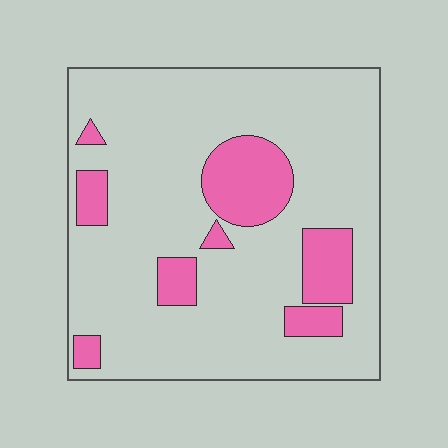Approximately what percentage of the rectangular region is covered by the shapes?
Approximately 20%.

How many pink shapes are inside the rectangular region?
8.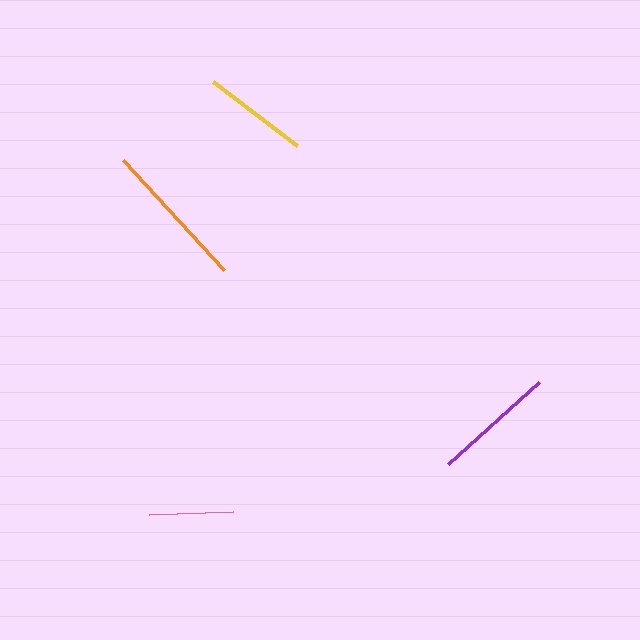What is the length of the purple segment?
The purple segment is approximately 123 pixels long.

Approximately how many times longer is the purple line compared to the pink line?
The purple line is approximately 1.5 times the length of the pink line.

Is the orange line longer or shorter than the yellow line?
The orange line is longer than the yellow line.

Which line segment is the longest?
The orange line is the longest at approximately 150 pixels.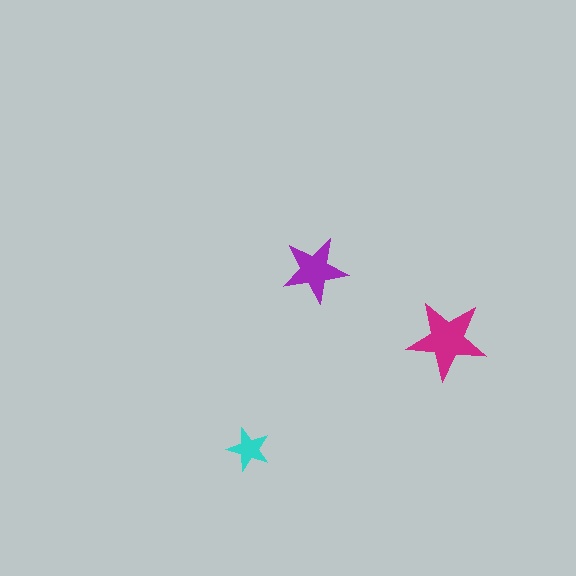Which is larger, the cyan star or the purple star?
The purple one.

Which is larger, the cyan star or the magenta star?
The magenta one.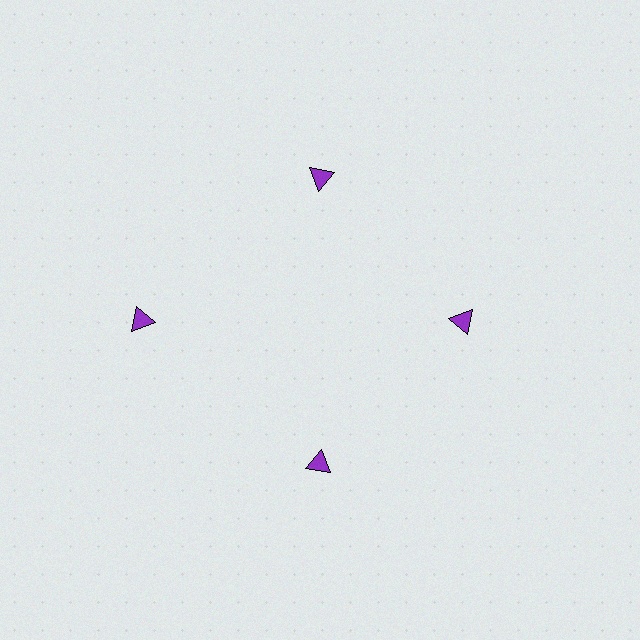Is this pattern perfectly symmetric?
No. The 4 purple triangles are arranged in a ring, but one element near the 9 o'clock position is pushed outward from the center, breaking the 4-fold rotational symmetry.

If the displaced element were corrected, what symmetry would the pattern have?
It would have 4-fold rotational symmetry — the pattern would map onto itself every 90 degrees.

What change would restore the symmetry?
The symmetry would be restored by moving it inward, back onto the ring so that all 4 triangles sit at equal angles and equal distance from the center.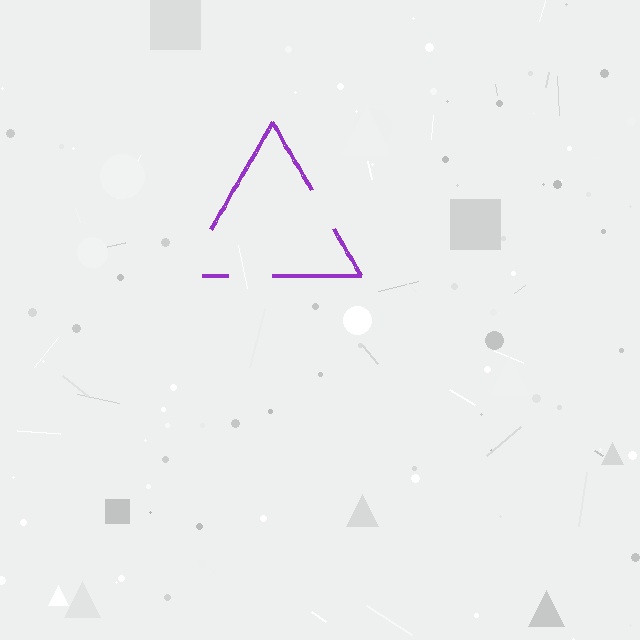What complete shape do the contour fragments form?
The contour fragments form a triangle.